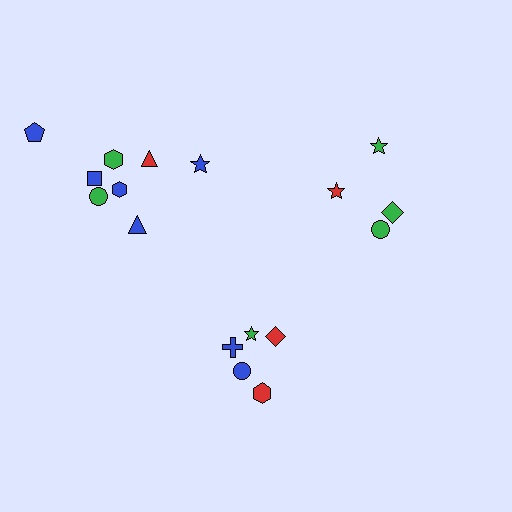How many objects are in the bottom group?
There are 5 objects.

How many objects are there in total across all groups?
There are 17 objects.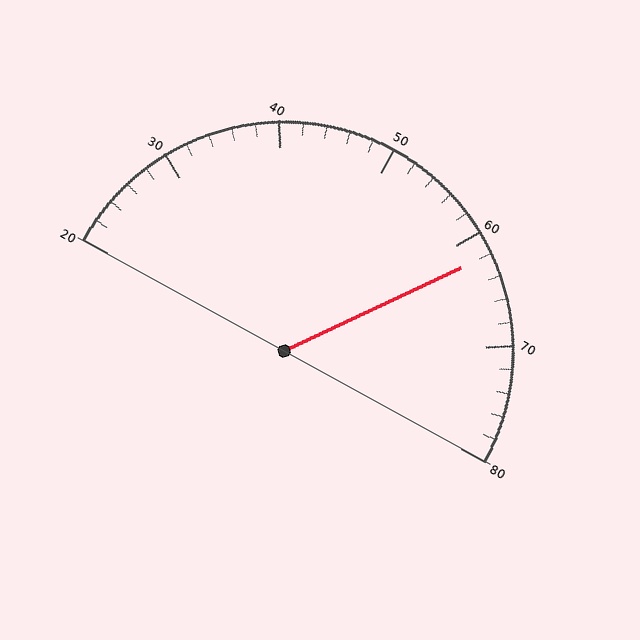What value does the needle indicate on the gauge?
The needle indicates approximately 62.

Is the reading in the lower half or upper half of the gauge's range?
The reading is in the upper half of the range (20 to 80).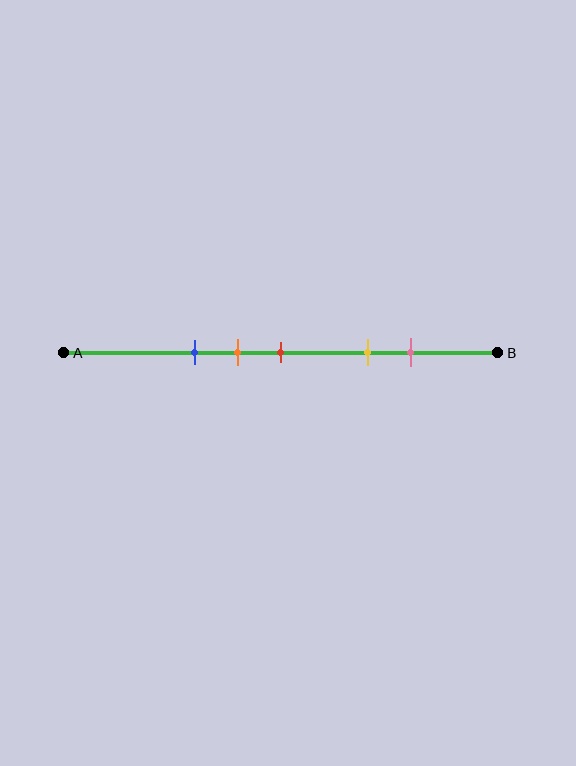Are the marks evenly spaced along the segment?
No, the marks are not evenly spaced.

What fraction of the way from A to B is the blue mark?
The blue mark is approximately 30% (0.3) of the way from A to B.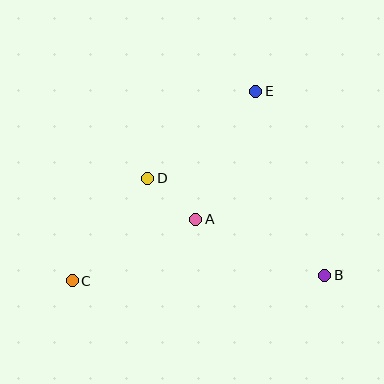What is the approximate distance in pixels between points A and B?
The distance between A and B is approximately 141 pixels.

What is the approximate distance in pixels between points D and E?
The distance between D and E is approximately 139 pixels.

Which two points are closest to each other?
Points A and D are closest to each other.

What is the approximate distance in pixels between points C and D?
The distance between C and D is approximately 127 pixels.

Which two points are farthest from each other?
Points C and E are farthest from each other.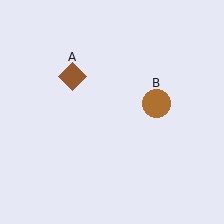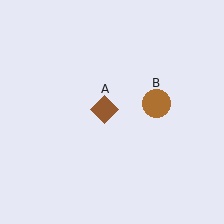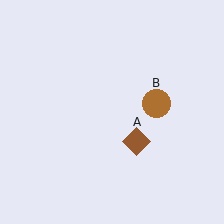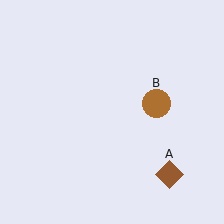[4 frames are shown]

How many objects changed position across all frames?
1 object changed position: brown diamond (object A).